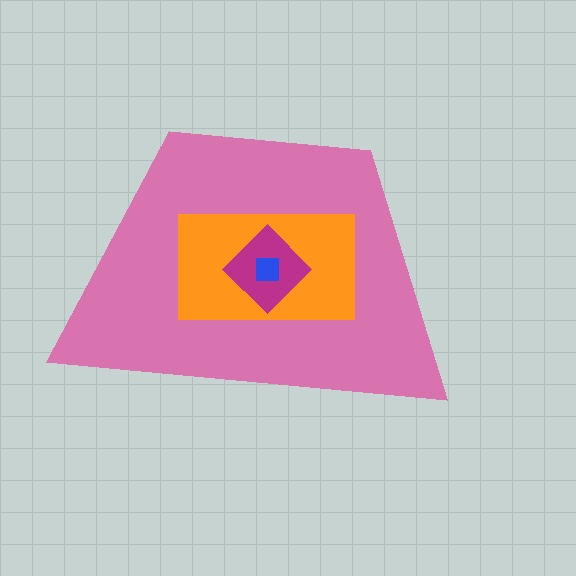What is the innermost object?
The blue square.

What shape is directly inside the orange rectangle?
The magenta diamond.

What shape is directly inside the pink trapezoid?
The orange rectangle.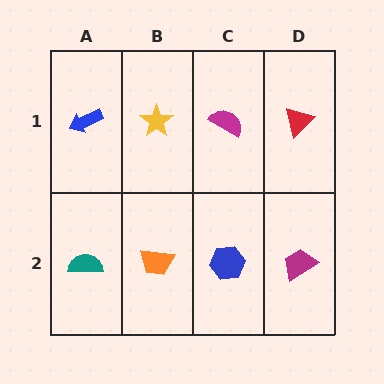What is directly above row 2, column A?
A blue arrow.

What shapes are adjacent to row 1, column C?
A blue hexagon (row 2, column C), a yellow star (row 1, column B), a red triangle (row 1, column D).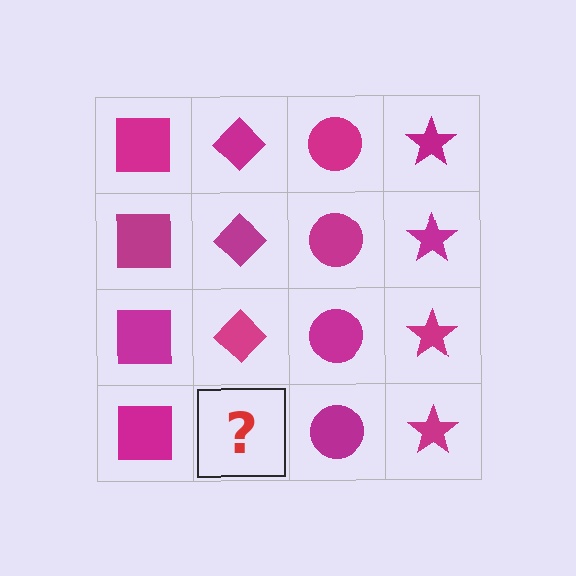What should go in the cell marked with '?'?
The missing cell should contain a magenta diamond.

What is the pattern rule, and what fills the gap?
The rule is that each column has a consistent shape. The gap should be filled with a magenta diamond.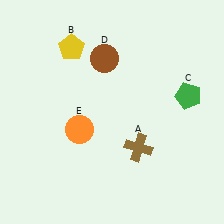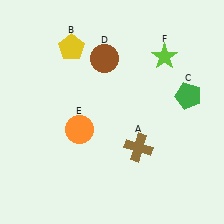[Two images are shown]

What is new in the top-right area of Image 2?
A lime star (F) was added in the top-right area of Image 2.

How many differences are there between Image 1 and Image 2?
There is 1 difference between the two images.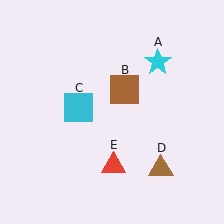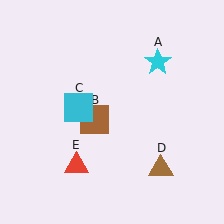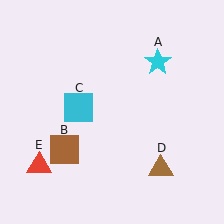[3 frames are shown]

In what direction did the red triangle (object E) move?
The red triangle (object E) moved left.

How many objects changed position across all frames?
2 objects changed position: brown square (object B), red triangle (object E).